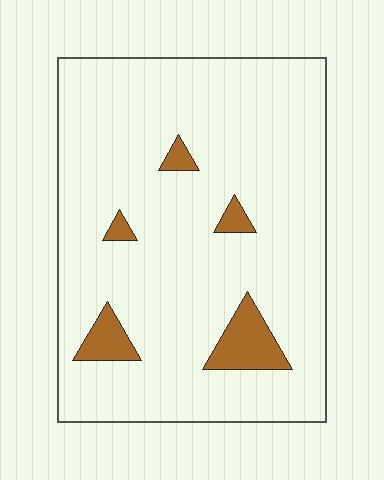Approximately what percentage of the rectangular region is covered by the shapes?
Approximately 10%.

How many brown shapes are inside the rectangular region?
5.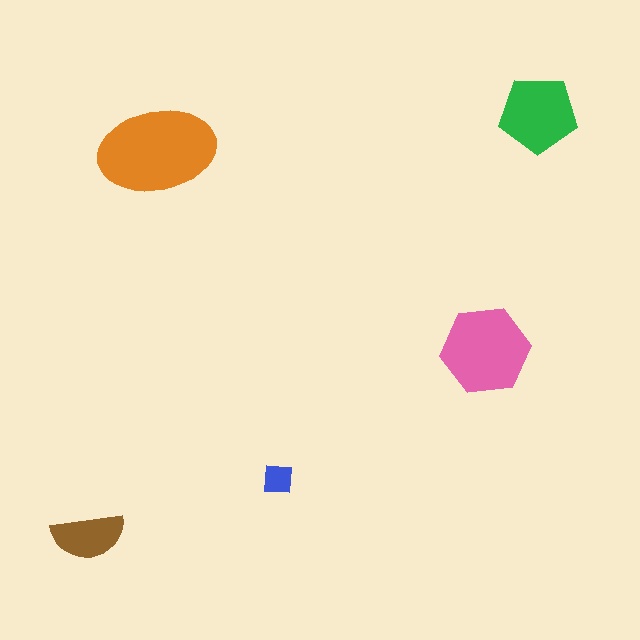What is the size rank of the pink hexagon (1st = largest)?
2nd.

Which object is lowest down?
The brown semicircle is bottommost.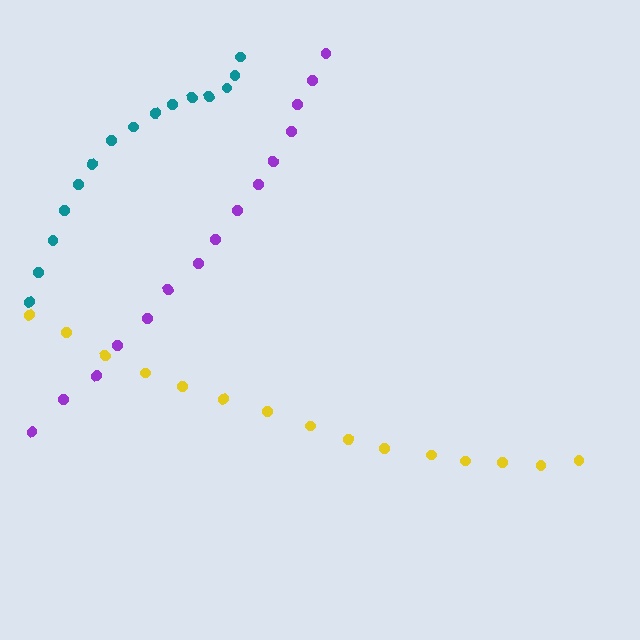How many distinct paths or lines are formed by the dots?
There are 3 distinct paths.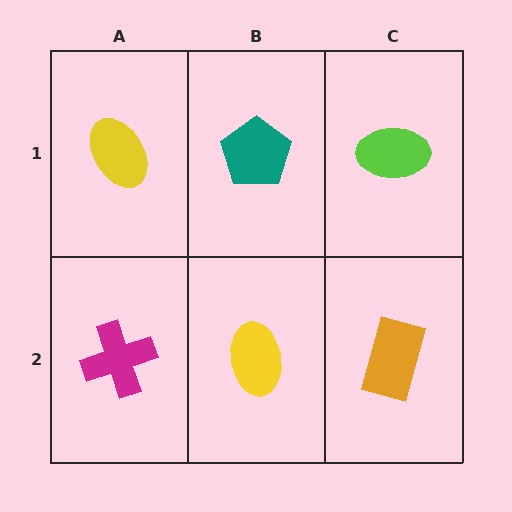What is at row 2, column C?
An orange rectangle.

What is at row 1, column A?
A yellow ellipse.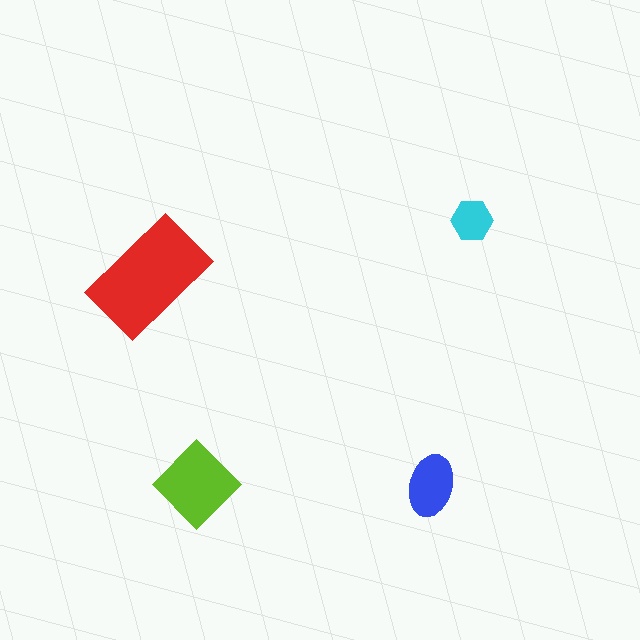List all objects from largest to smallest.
The red rectangle, the lime diamond, the blue ellipse, the cyan hexagon.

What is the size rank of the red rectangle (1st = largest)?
1st.